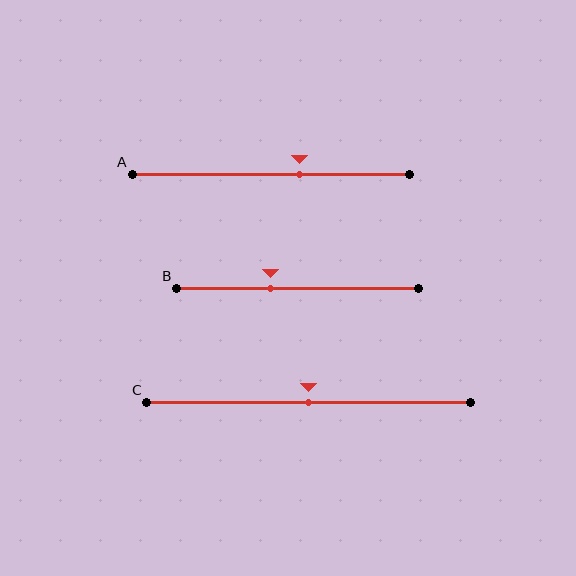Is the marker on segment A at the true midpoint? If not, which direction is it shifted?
No, the marker on segment A is shifted to the right by about 10% of the segment length.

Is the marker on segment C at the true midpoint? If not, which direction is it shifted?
Yes, the marker on segment C is at the true midpoint.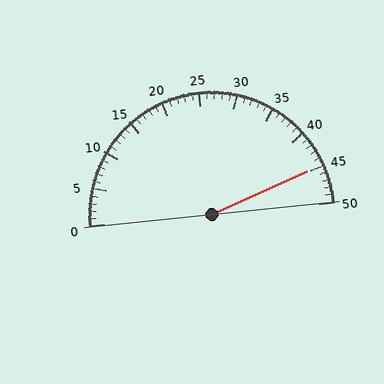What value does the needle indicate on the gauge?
The needle indicates approximately 45.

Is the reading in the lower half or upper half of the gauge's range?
The reading is in the upper half of the range (0 to 50).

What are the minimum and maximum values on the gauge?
The gauge ranges from 0 to 50.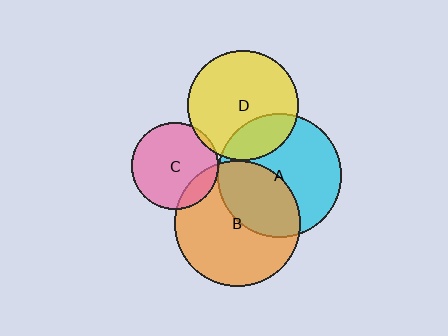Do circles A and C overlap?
Yes.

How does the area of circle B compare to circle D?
Approximately 1.3 times.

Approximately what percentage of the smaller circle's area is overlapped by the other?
Approximately 5%.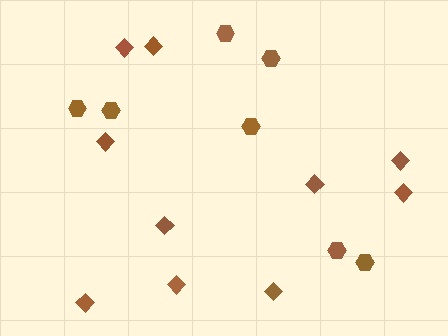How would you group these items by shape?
There are 2 groups: one group of hexagons (7) and one group of diamonds (10).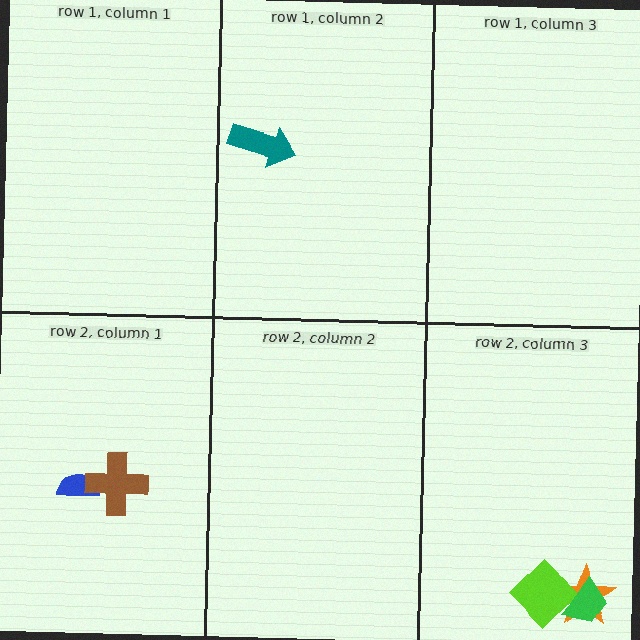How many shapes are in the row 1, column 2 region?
1.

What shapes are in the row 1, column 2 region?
The teal arrow.